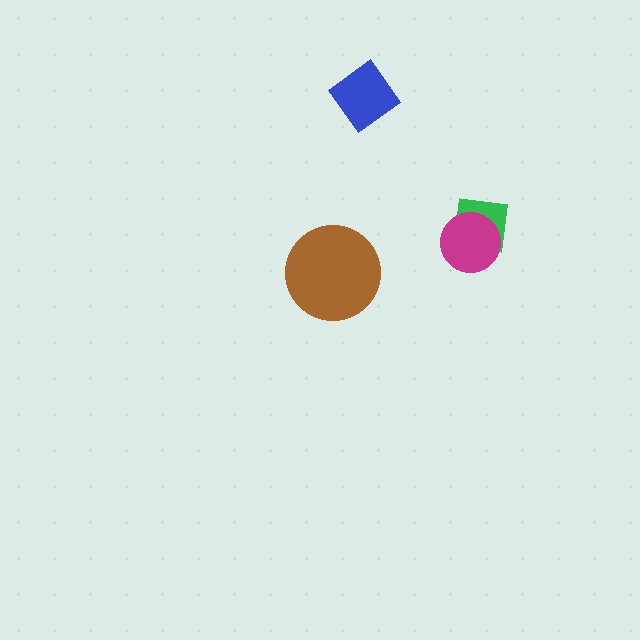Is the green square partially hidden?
Yes, it is partially covered by another shape.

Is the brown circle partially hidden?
No, no other shape covers it.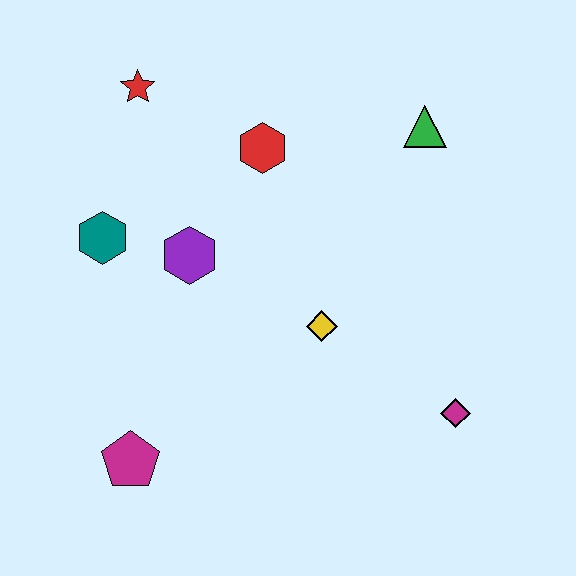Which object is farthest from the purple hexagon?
The magenta diamond is farthest from the purple hexagon.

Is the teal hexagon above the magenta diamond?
Yes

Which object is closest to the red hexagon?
The purple hexagon is closest to the red hexagon.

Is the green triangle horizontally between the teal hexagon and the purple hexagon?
No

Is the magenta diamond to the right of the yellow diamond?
Yes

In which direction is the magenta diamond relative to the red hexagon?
The magenta diamond is below the red hexagon.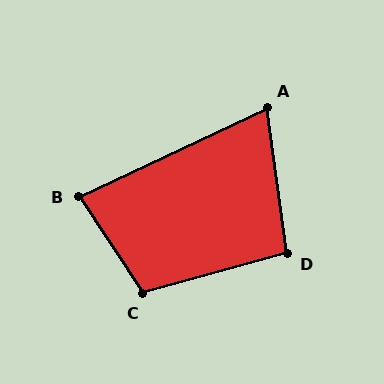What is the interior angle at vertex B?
Approximately 82 degrees (acute).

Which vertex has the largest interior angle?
C, at approximately 107 degrees.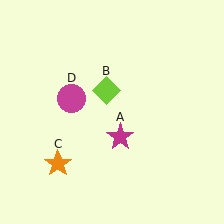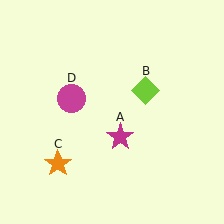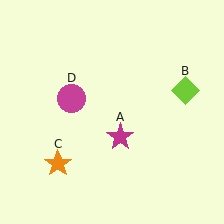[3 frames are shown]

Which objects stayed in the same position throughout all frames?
Magenta star (object A) and orange star (object C) and magenta circle (object D) remained stationary.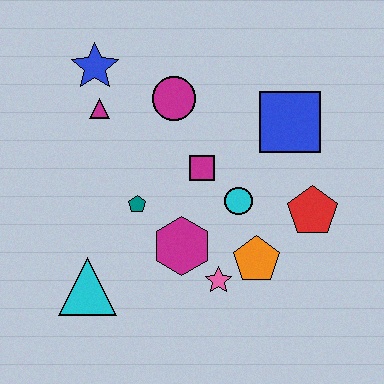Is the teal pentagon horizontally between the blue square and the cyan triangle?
Yes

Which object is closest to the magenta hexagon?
The pink star is closest to the magenta hexagon.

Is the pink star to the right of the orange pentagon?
No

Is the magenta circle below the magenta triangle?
No